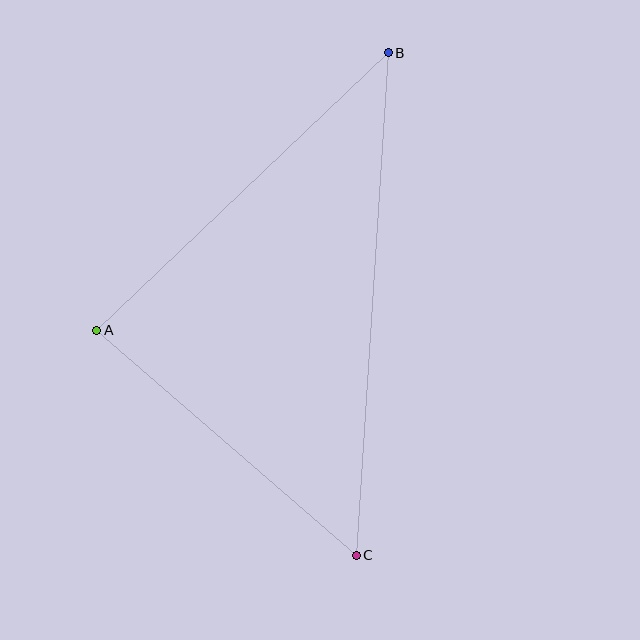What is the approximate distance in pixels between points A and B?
The distance between A and B is approximately 402 pixels.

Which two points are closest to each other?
Points A and C are closest to each other.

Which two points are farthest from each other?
Points B and C are farthest from each other.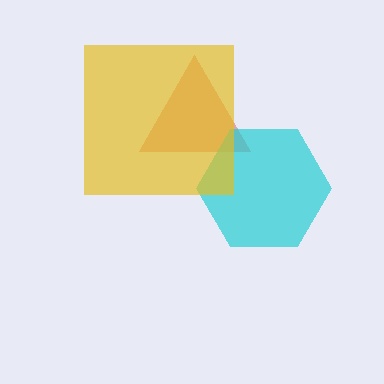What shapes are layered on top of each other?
The layered shapes are: a red triangle, a cyan hexagon, a yellow square.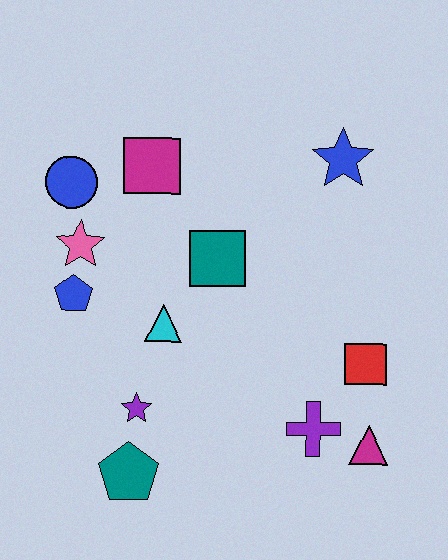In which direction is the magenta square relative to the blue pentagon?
The magenta square is above the blue pentagon.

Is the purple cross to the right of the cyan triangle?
Yes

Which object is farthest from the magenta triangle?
The blue circle is farthest from the magenta triangle.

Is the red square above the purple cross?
Yes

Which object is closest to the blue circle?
The pink star is closest to the blue circle.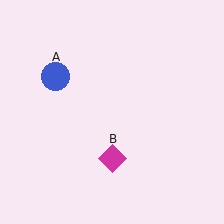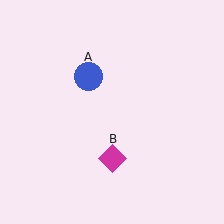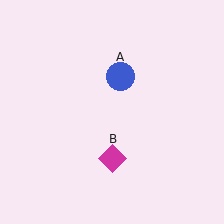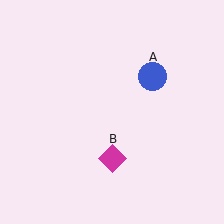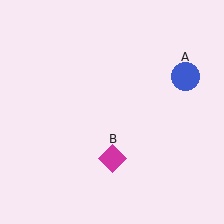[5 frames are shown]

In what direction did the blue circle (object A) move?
The blue circle (object A) moved right.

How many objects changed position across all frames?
1 object changed position: blue circle (object A).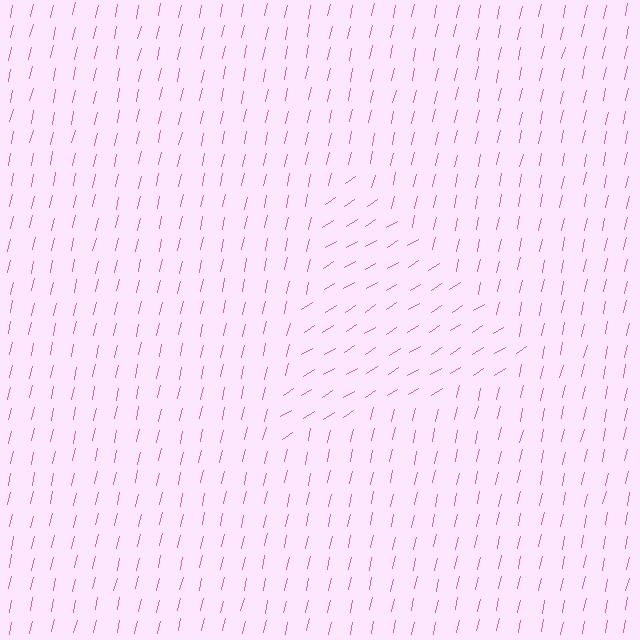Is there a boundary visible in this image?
Yes, there is a texture boundary formed by a change in line orientation.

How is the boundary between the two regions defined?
The boundary is defined purely by a change in line orientation (approximately 45 degrees difference). All lines are the same color and thickness.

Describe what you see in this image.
The image is filled with small pink line segments. A triangle region in the image has lines oriented differently from the surrounding lines, creating a visible texture boundary.